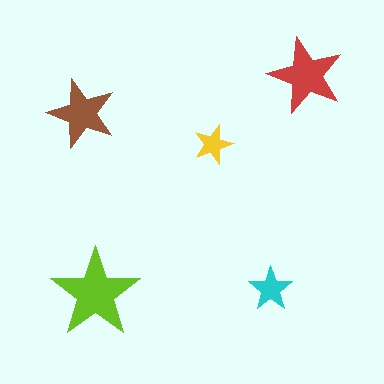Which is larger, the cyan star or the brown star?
The brown one.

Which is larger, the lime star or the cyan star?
The lime one.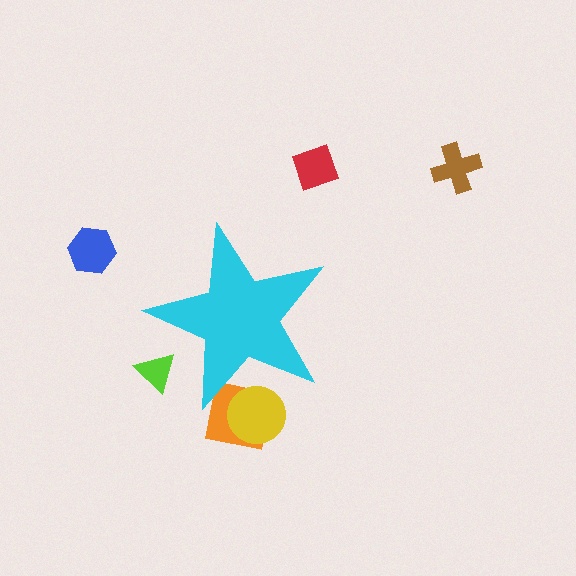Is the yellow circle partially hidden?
Yes, the yellow circle is partially hidden behind the cyan star.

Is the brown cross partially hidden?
No, the brown cross is fully visible.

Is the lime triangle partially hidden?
Yes, the lime triangle is partially hidden behind the cyan star.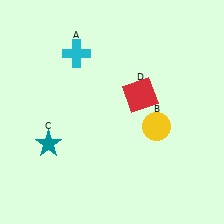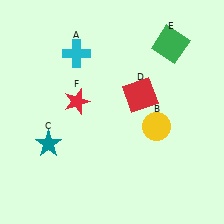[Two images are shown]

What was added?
A green square (E), a red star (F) were added in Image 2.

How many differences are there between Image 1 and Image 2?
There are 2 differences between the two images.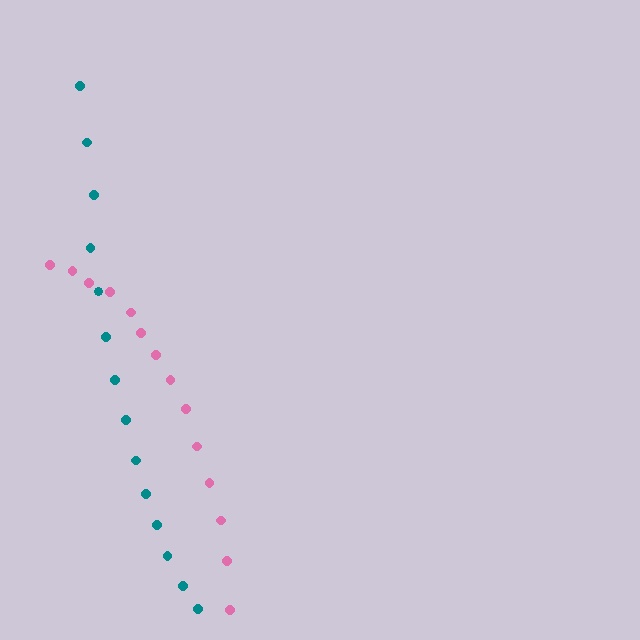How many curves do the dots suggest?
There are 2 distinct paths.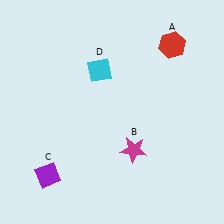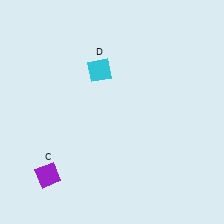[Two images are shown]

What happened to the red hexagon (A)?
The red hexagon (A) was removed in Image 2. It was in the top-right area of Image 1.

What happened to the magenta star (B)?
The magenta star (B) was removed in Image 2. It was in the bottom-right area of Image 1.